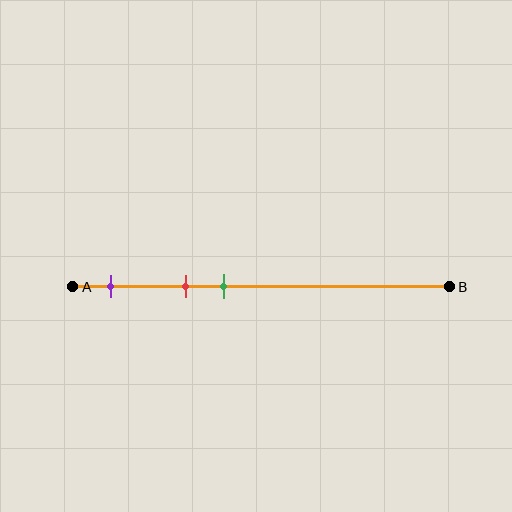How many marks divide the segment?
There are 3 marks dividing the segment.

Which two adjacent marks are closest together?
The red and green marks are the closest adjacent pair.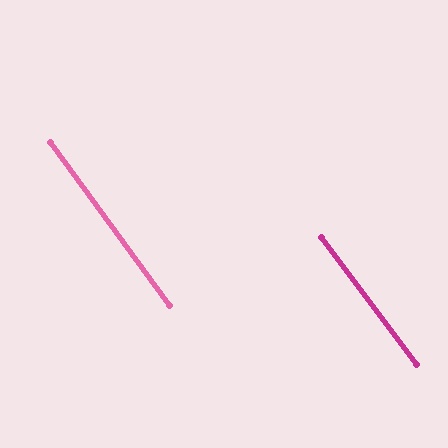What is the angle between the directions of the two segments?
Approximately 1 degree.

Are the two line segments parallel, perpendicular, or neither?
Parallel — their directions differ by only 0.5°.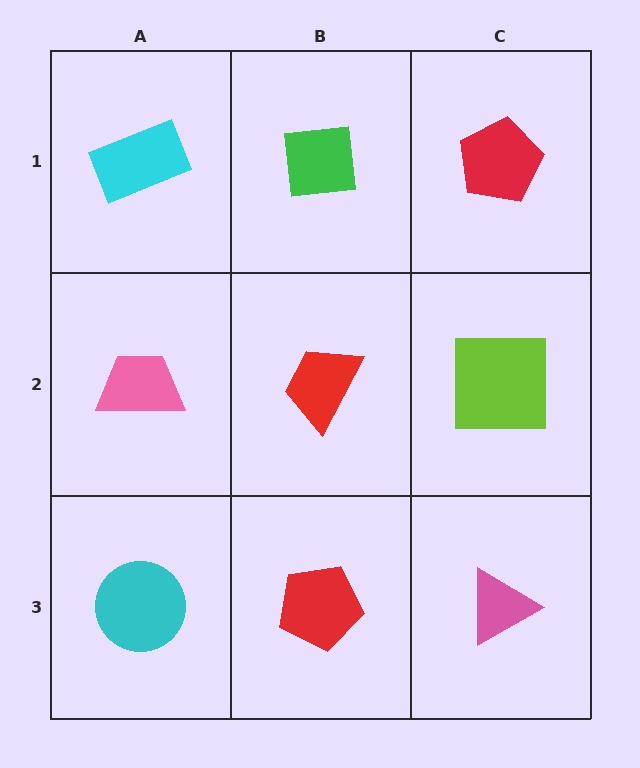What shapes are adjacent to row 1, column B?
A red trapezoid (row 2, column B), a cyan rectangle (row 1, column A), a red pentagon (row 1, column C).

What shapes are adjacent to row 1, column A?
A pink trapezoid (row 2, column A), a green square (row 1, column B).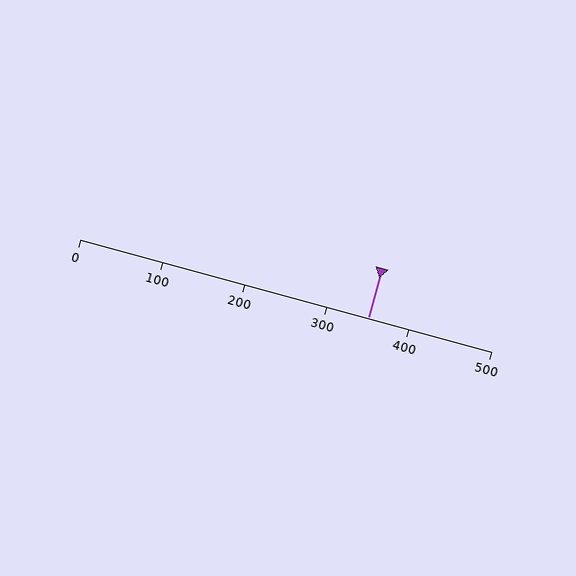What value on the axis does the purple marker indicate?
The marker indicates approximately 350.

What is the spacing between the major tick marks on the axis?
The major ticks are spaced 100 apart.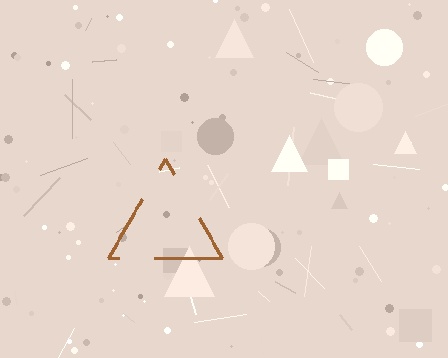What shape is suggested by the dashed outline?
The dashed outline suggests a triangle.